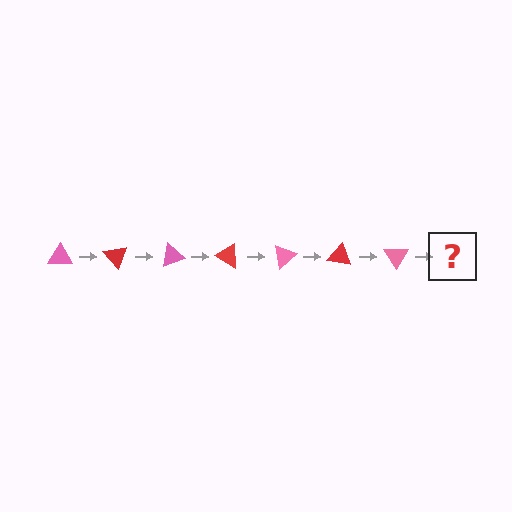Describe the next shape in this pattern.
It should be a red triangle, rotated 350 degrees from the start.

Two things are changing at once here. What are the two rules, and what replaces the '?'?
The two rules are that it rotates 50 degrees each step and the color cycles through pink and red. The '?' should be a red triangle, rotated 350 degrees from the start.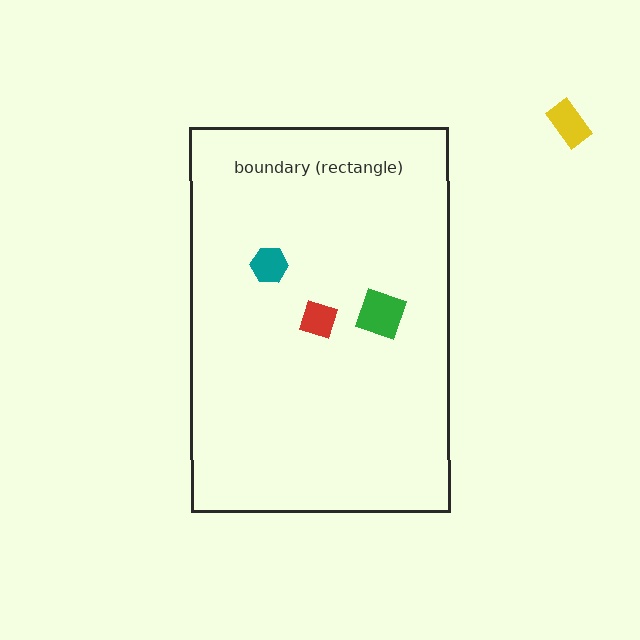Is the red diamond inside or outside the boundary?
Inside.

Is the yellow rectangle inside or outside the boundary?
Outside.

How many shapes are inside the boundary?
3 inside, 1 outside.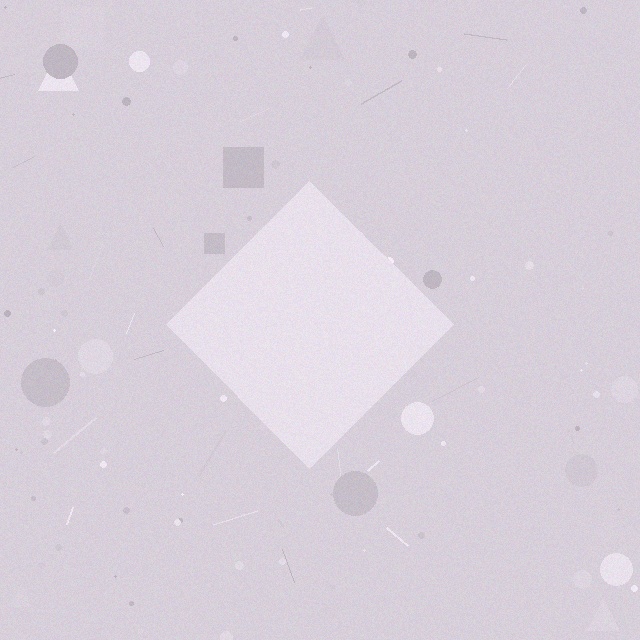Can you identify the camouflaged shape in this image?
The camouflaged shape is a diamond.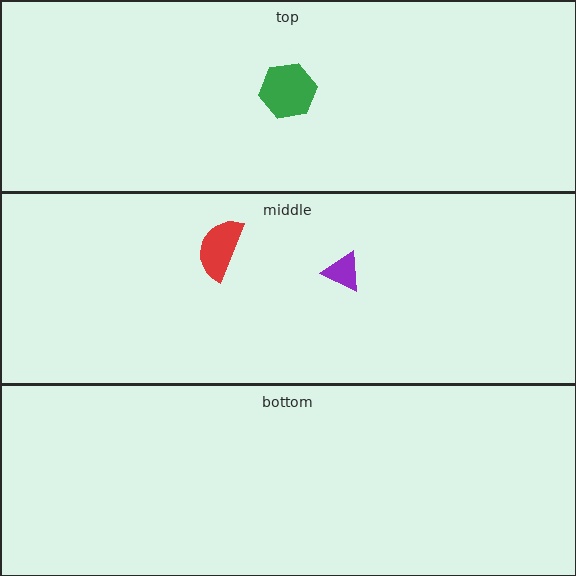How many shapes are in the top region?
1.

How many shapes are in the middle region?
2.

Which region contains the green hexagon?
The top region.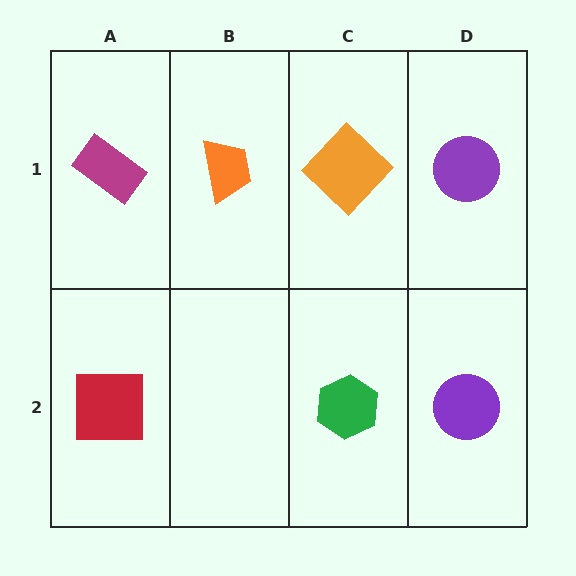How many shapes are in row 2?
3 shapes.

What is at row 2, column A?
A red square.